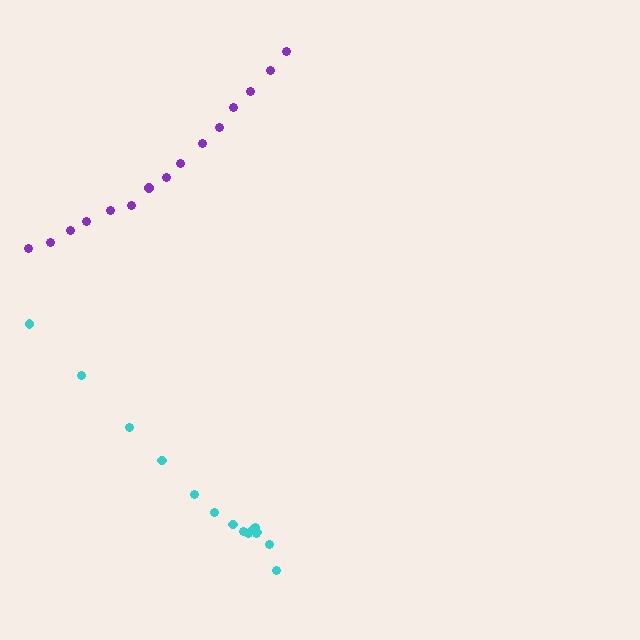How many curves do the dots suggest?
There are 2 distinct paths.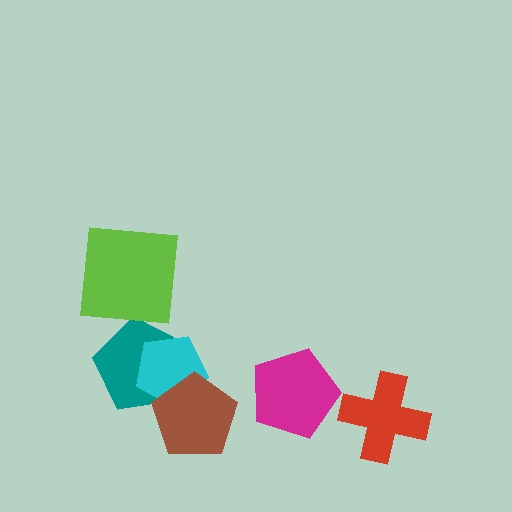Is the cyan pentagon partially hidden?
Yes, it is partially covered by another shape.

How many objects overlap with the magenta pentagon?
0 objects overlap with the magenta pentagon.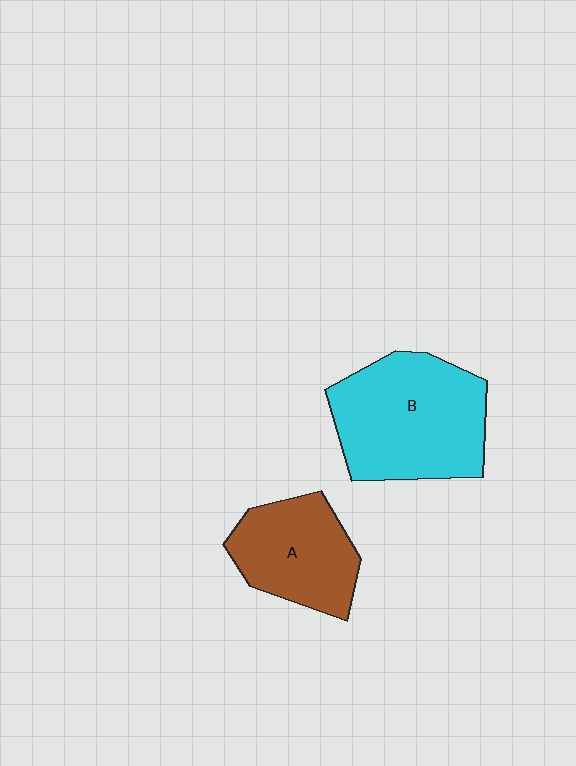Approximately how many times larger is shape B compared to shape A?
Approximately 1.5 times.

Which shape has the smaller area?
Shape A (brown).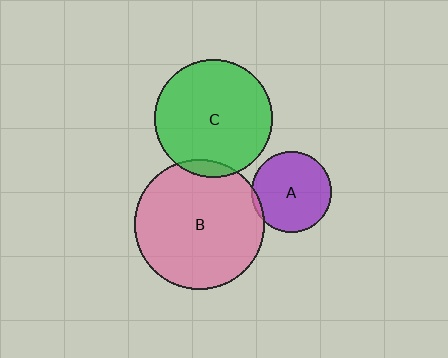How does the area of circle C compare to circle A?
Approximately 2.2 times.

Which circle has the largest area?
Circle B (pink).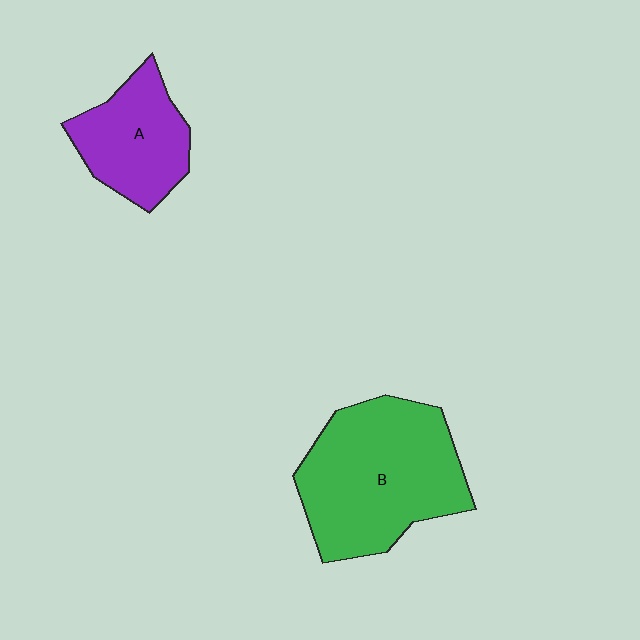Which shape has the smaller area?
Shape A (purple).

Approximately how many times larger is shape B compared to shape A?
Approximately 1.8 times.